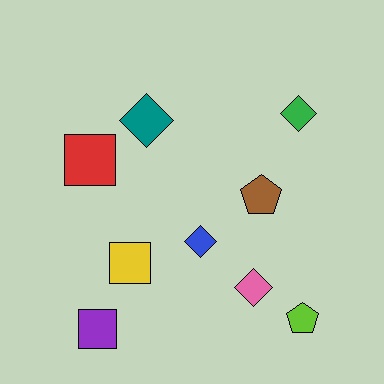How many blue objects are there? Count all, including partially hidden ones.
There is 1 blue object.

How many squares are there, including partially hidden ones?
There are 3 squares.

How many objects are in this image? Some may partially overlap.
There are 9 objects.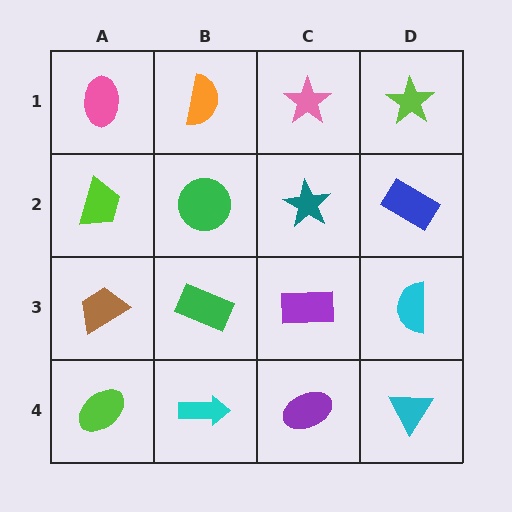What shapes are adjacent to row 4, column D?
A cyan semicircle (row 3, column D), a purple ellipse (row 4, column C).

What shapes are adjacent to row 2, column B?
An orange semicircle (row 1, column B), a green rectangle (row 3, column B), a lime trapezoid (row 2, column A), a teal star (row 2, column C).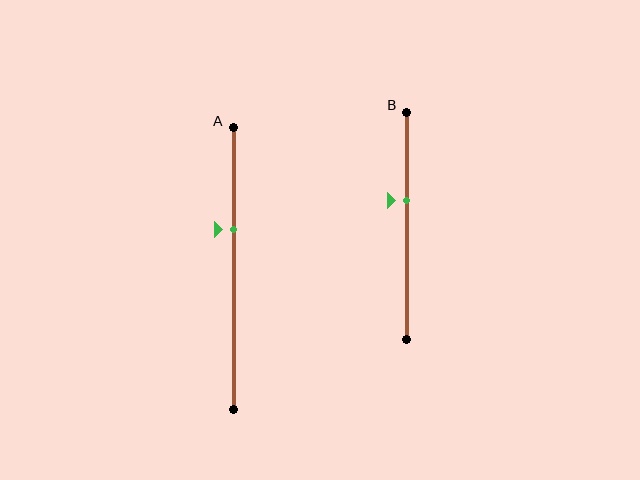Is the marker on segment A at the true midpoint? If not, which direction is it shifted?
No, the marker on segment A is shifted upward by about 14% of the segment length.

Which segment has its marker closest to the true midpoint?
Segment B has its marker closest to the true midpoint.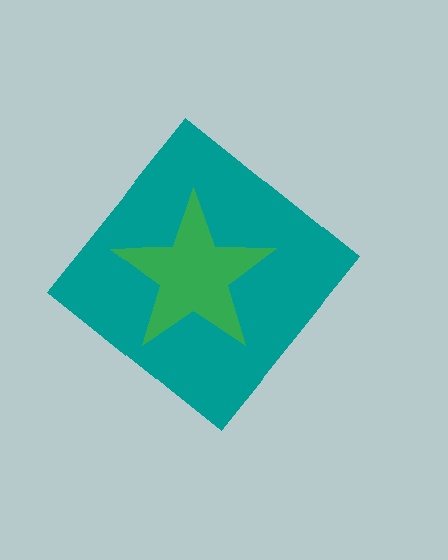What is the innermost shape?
The green star.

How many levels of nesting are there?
2.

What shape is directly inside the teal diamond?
The green star.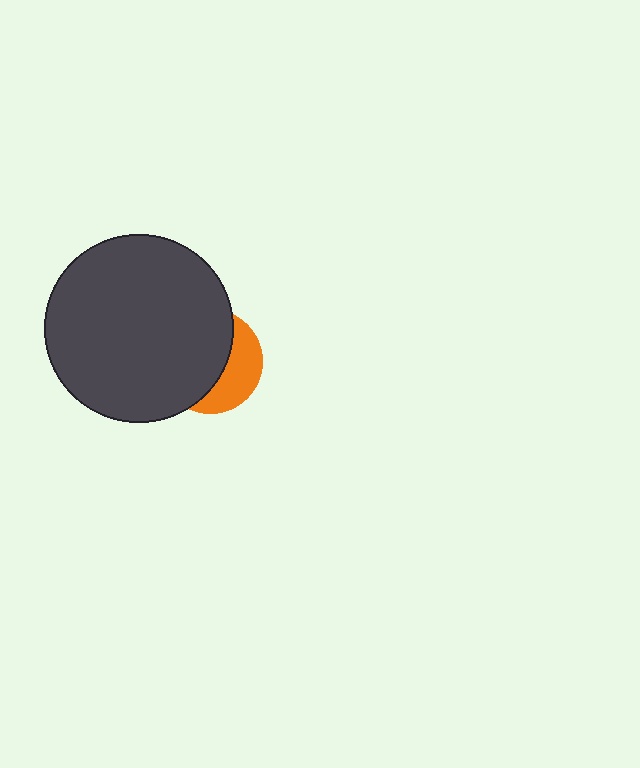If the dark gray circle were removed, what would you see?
You would see the complete orange circle.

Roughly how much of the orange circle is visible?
A small part of it is visible (roughly 37%).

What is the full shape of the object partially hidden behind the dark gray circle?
The partially hidden object is an orange circle.